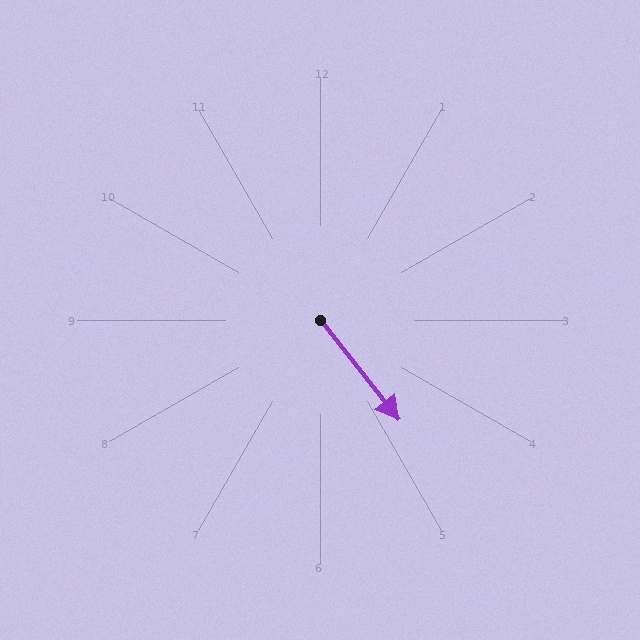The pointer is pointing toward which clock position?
Roughly 5 o'clock.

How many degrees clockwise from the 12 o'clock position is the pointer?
Approximately 142 degrees.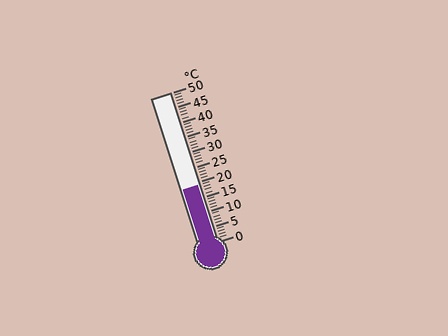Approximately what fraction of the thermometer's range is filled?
The thermometer is filled to approximately 40% of its range.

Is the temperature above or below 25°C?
The temperature is below 25°C.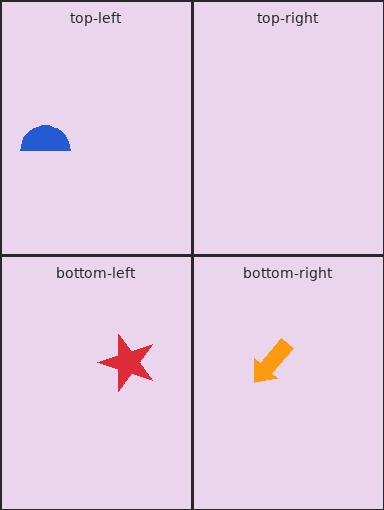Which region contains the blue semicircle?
The top-left region.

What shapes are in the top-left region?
The blue semicircle.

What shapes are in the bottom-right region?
The orange arrow.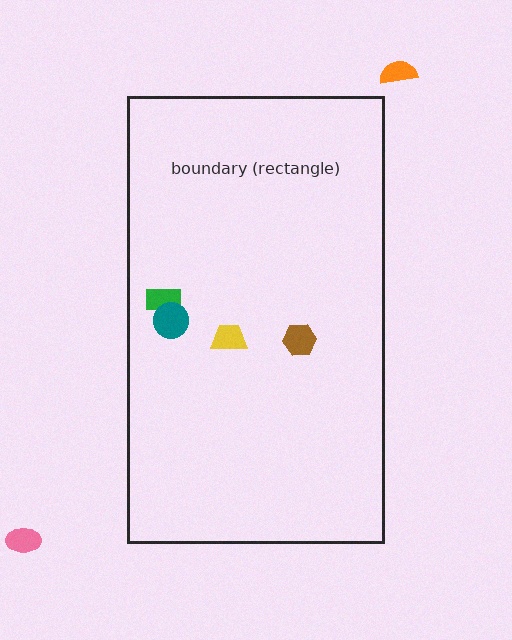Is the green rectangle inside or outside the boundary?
Inside.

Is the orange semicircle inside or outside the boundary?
Outside.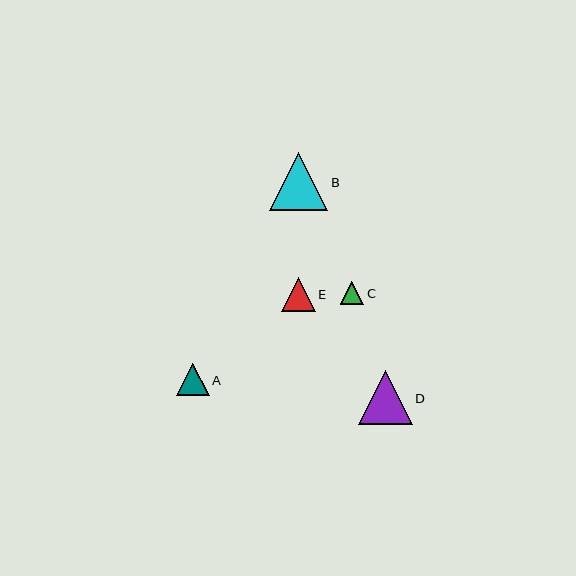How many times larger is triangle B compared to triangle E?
Triangle B is approximately 1.7 times the size of triangle E.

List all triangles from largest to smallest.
From largest to smallest: B, D, E, A, C.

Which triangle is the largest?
Triangle B is the largest with a size of approximately 58 pixels.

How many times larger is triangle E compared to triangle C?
Triangle E is approximately 1.4 times the size of triangle C.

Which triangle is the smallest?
Triangle C is the smallest with a size of approximately 23 pixels.